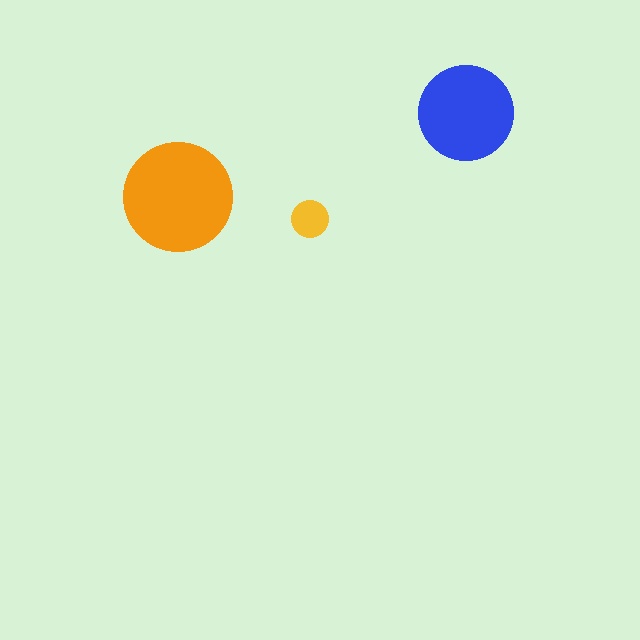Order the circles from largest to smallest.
the orange one, the blue one, the yellow one.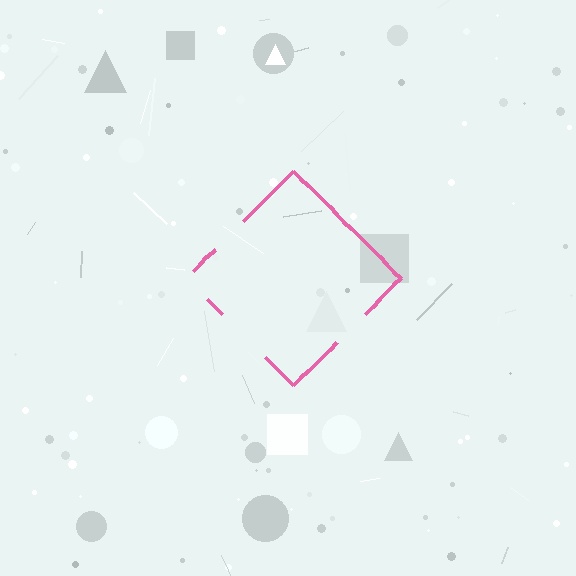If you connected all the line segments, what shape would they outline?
They would outline a diamond.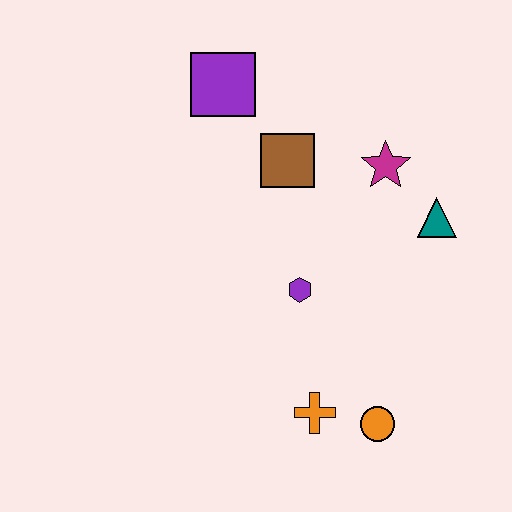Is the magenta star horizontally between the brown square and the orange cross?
No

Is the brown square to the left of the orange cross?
Yes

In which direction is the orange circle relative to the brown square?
The orange circle is below the brown square.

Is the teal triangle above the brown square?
No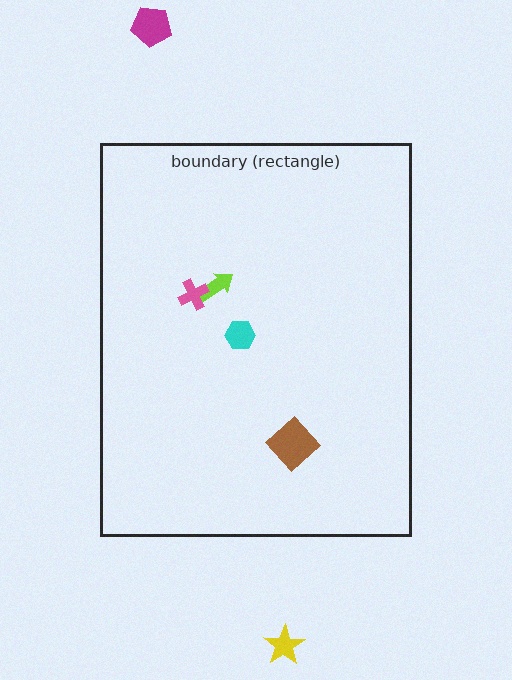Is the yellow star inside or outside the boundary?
Outside.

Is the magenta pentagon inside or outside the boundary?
Outside.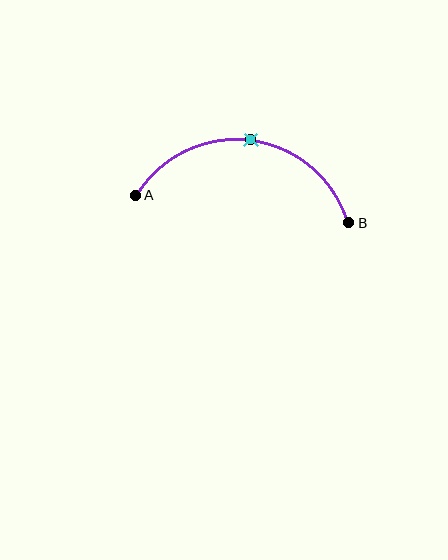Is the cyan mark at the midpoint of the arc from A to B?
Yes. The cyan mark lies on the arc at equal arc-length from both A and B — it is the arc midpoint.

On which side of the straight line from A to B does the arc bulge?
The arc bulges above the straight line connecting A and B.